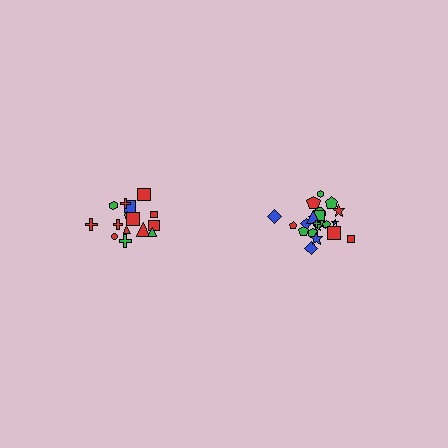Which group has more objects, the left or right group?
The right group.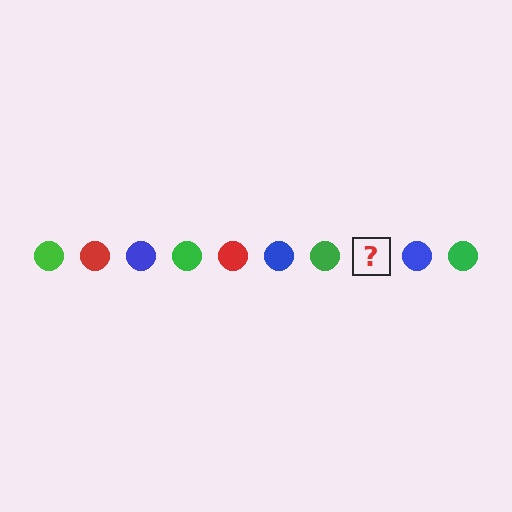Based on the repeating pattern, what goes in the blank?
The blank should be a red circle.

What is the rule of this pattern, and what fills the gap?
The rule is that the pattern cycles through green, red, blue circles. The gap should be filled with a red circle.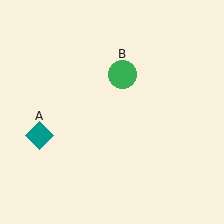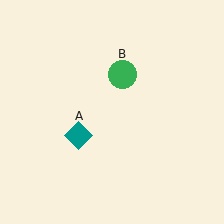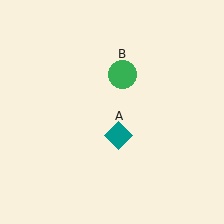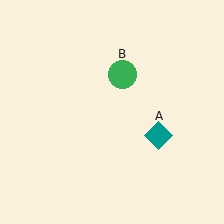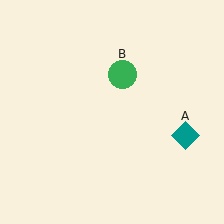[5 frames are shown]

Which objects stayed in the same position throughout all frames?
Green circle (object B) remained stationary.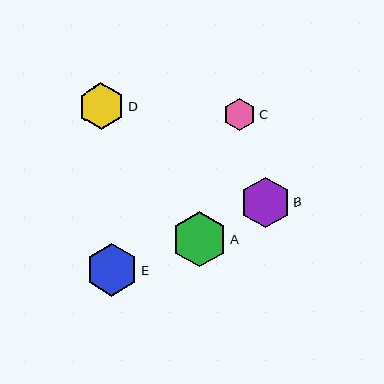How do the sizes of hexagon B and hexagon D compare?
Hexagon B and hexagon D are approximately the same size.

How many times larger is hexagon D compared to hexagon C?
Hexagon D is approximately 1.4 times the size of hexagon C.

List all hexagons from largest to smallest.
From largest to smallest: A, E, B, D, C.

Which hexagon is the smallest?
Hexagon C is the smallest with a size of approximately 32 pixels.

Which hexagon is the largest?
Hexagon A is the largest with a size of approximately 55 pixels.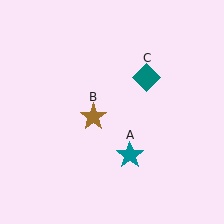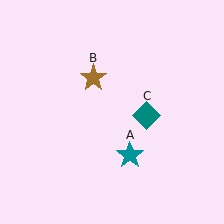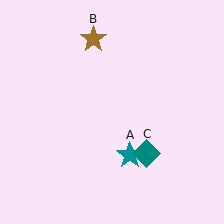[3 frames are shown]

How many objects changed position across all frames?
2 objects changed position: brown star (object B), teal diamond (object C).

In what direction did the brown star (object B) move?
The brown star (object B) moved up.